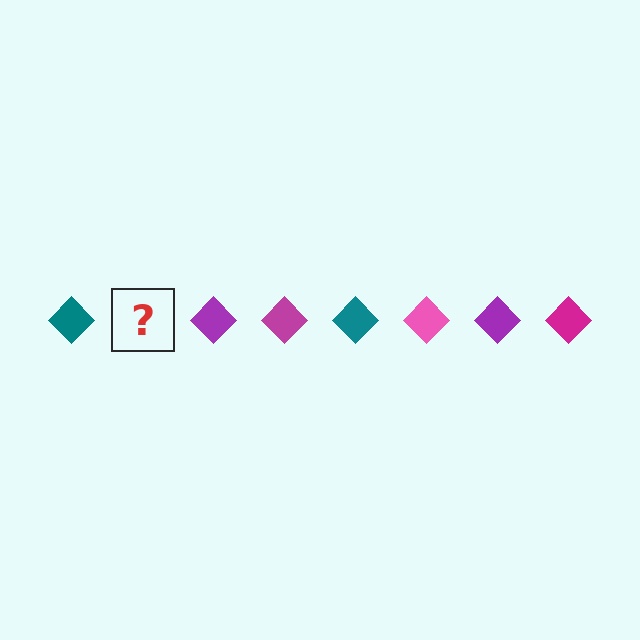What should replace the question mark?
The question mark should be replaced with a pink diamond.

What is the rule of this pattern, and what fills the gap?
The rule is that the pattern cycles through teal, pink, purple, magenta diamonds. The gap should be filled with a pink diamond.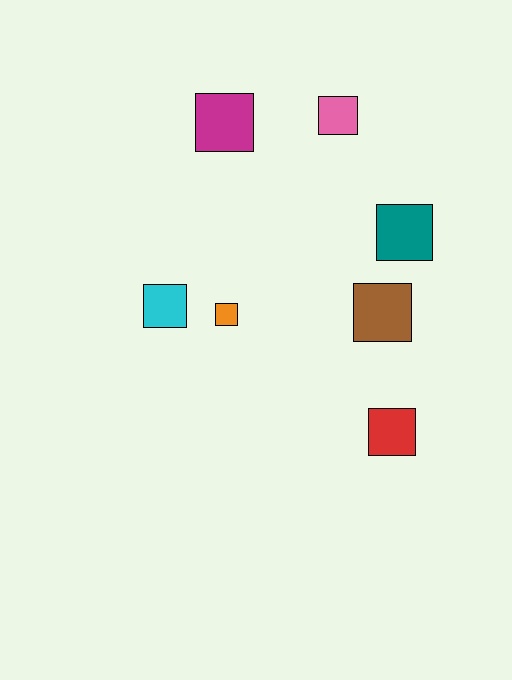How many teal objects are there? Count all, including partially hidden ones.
There is 1 teal object.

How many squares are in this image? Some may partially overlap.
There are 7 squares.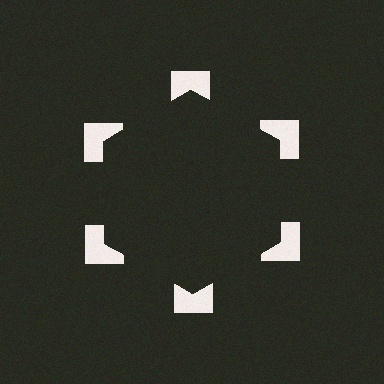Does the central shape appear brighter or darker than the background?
It typically appears slightly darker than the background, even though no actual brightness change is drawn.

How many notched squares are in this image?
There are 6 — one at each vertex of the illusory hexagon.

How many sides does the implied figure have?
6 sides.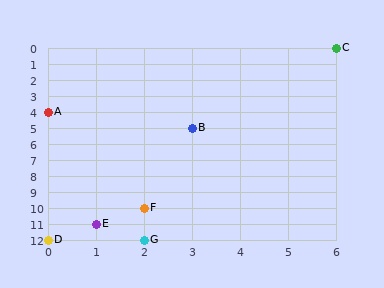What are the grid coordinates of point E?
Point E is at grid coordinates (1, 11).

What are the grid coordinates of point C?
Point C is at grid coordinates (6, 0).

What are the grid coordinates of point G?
Point G is at grid coordinates (2, 12).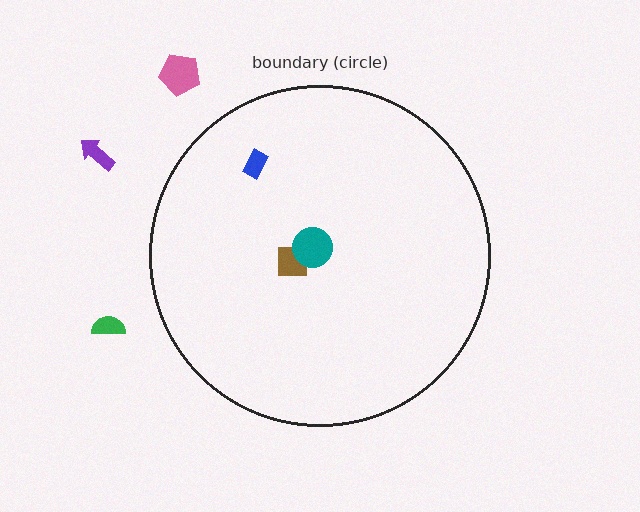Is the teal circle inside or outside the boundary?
Inside.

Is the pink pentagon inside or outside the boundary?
Outside.